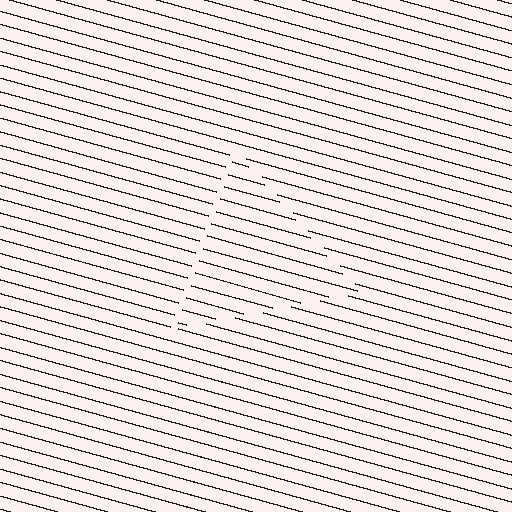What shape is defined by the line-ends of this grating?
An illusory triangle. The interior of the shape contains the same grating, shifted by half a period — the contour is defined by the phase discontinuity where line-ends from the inner and outer gratings abut.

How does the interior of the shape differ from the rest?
The interior of the shape contains the same grating, shifted by half a period — the contour is defined by the phase discontinuity where line-ends from the inner and outer gratings abut.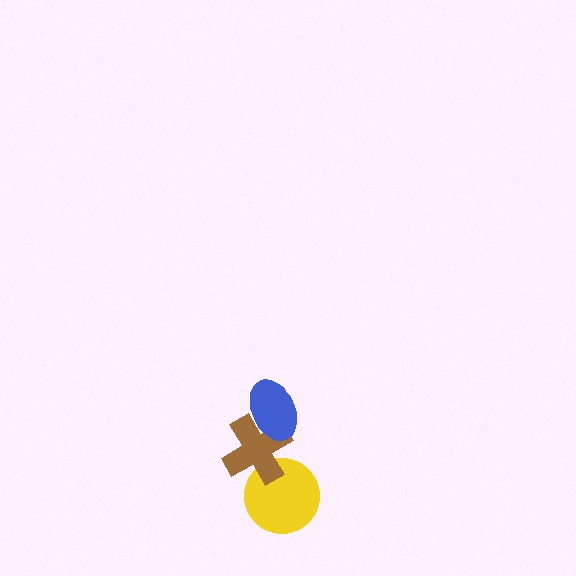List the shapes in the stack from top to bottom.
From top to bottom: the blue ellipse, the brown cross, the yellow circle.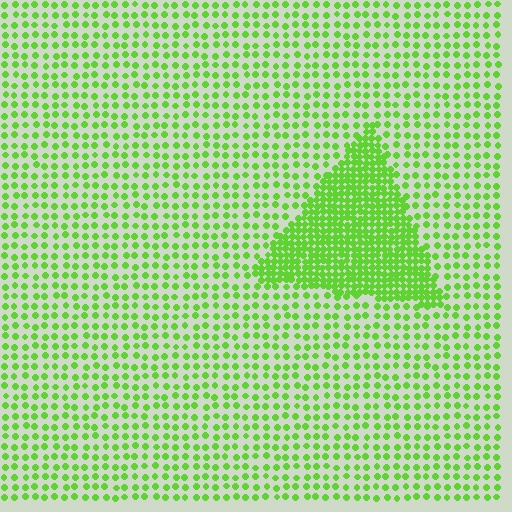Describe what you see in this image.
The image contains small lime elements arranged at two different densities. A triangle-shaped region is visible where the elements are more densely packed than the surrounding area.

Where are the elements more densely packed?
The elements are more densely packed inside the triangle boundary.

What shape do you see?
I see a triangle.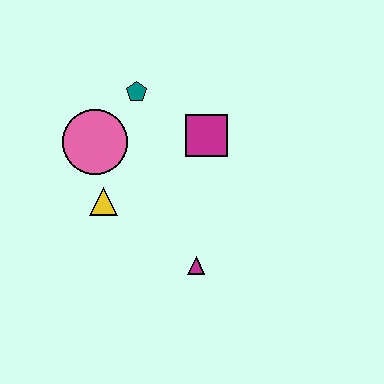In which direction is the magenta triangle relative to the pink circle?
The magenta triangle is below the pink circle.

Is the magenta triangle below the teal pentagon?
Yes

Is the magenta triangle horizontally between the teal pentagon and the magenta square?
Yes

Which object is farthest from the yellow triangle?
The magenta square is farthest from the yellow triangle.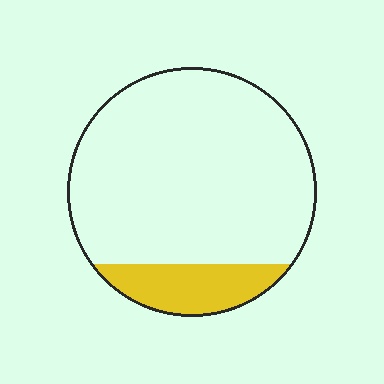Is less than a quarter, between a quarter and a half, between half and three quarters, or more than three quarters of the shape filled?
Less than a quarter.